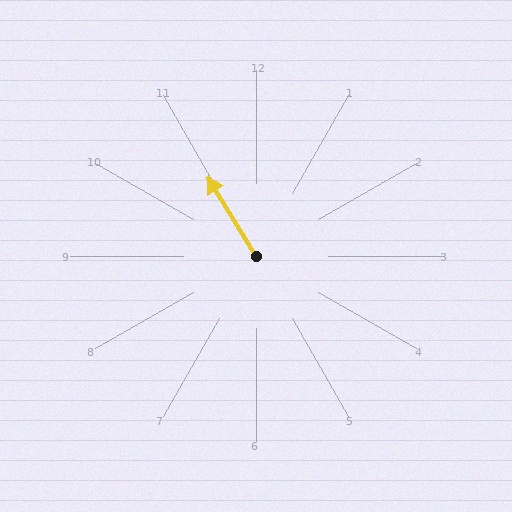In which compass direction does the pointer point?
Northwest.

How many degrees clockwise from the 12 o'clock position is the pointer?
Approximately 328 degrees.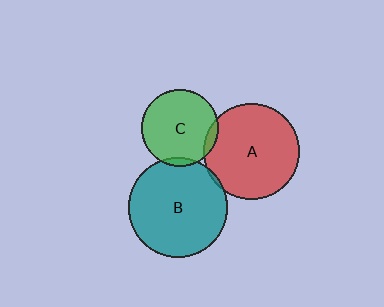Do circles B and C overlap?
Yes.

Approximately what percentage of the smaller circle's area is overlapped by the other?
Approximately 5%.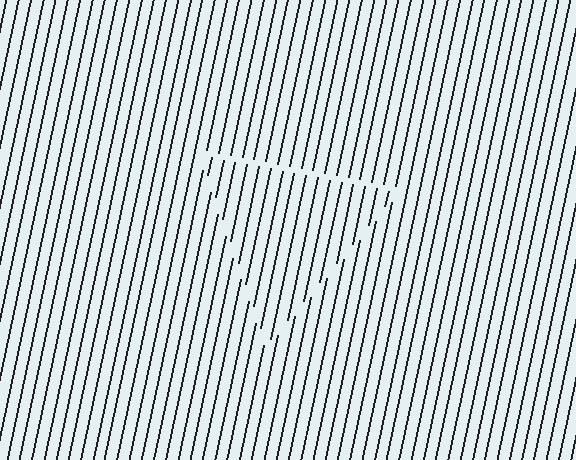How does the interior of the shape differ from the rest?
The interior of the shape contains the same grating, shifted by half a period — the contour is defined by the phase discontinuity where line-ends from the inner and outer gratings abut.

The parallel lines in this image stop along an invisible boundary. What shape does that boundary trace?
An illusory triangle. The interior of the shape contains the same grating, shifted by half a period — the contour is defined by the phase discontinuity where line-ends from the inner and outer gratings abut.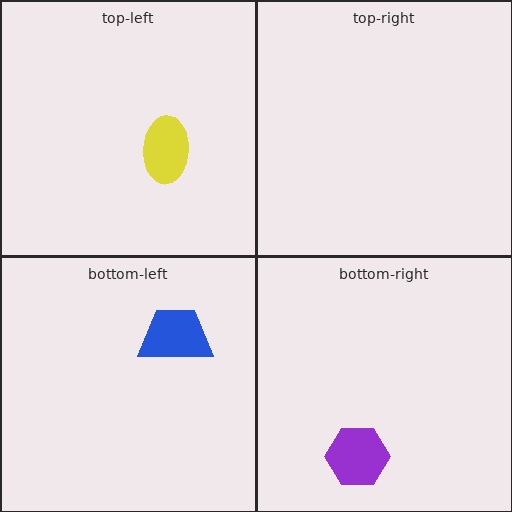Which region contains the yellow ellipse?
The top-left region.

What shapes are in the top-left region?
The yellow ellipse.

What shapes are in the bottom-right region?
The purple hexagon.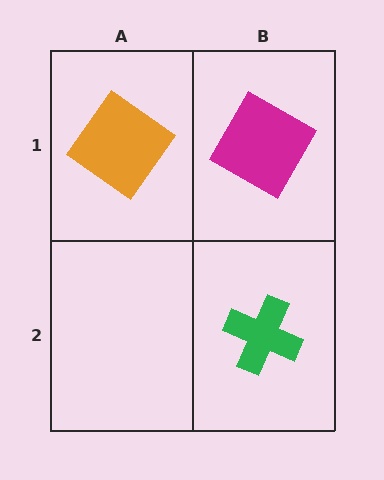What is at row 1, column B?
A magenta square.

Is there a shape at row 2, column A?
No, that cell is empty.